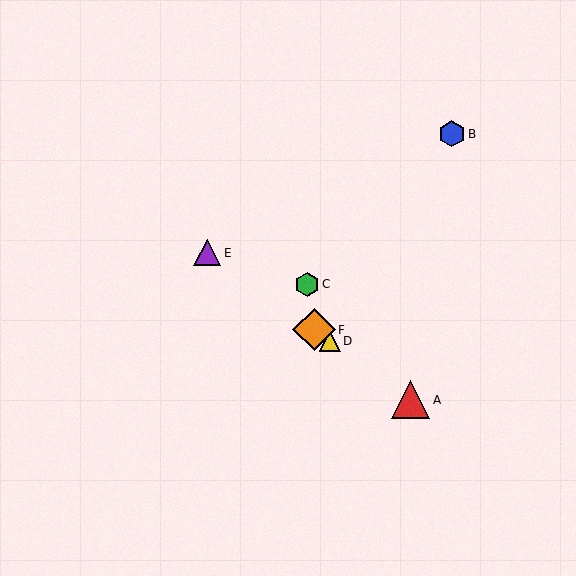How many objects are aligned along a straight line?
4 objects (A, D, E, F) are aligned along a straight line.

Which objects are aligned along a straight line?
Objects A, D, E, F are aligned along a straight line.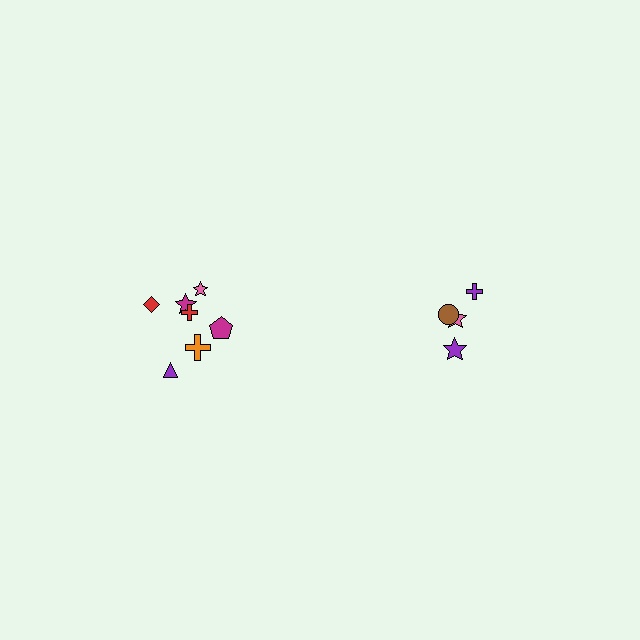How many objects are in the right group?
There are 4 objects.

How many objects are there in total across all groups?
There are 11 objects.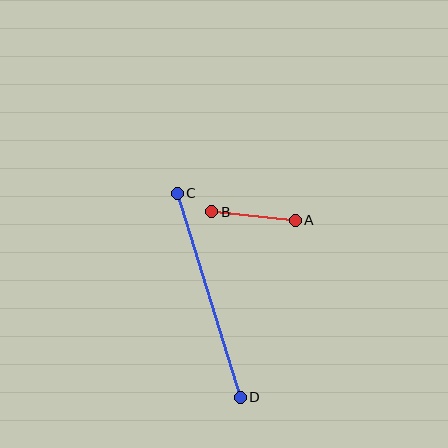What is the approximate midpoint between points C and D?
The midpoint is at approximately (209, 295) pixels.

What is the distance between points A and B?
The distance is approximately 84 pixels.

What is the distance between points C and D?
The distance is approximately 213 pixels.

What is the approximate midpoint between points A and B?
The midpoint is at approximately (253, 216) pixels.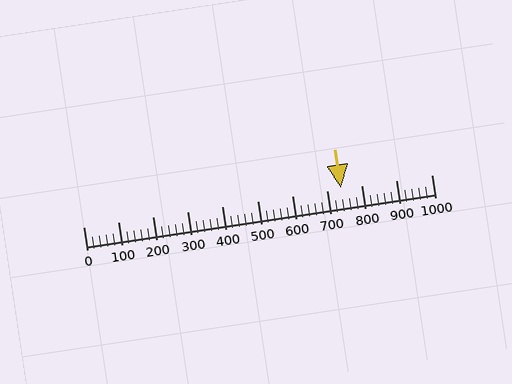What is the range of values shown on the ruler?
The ruler shows values from 0 to 1000.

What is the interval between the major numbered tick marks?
The major tick marks are spaced 100 units apart.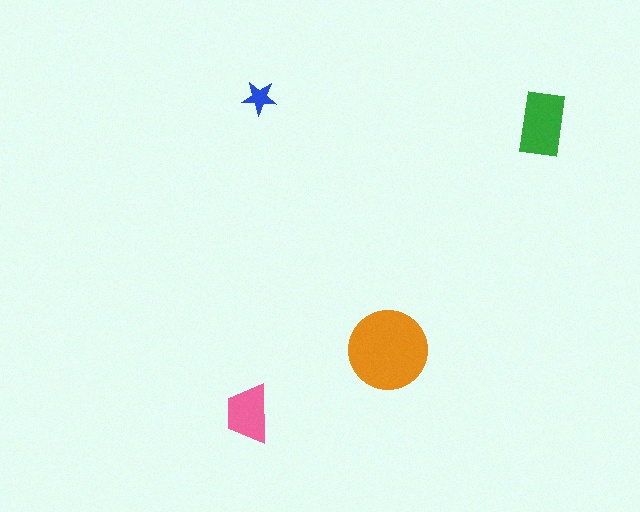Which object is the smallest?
The blue star.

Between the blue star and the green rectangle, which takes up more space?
The green rectangle.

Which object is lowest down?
The pink trapezoid is bottommost.